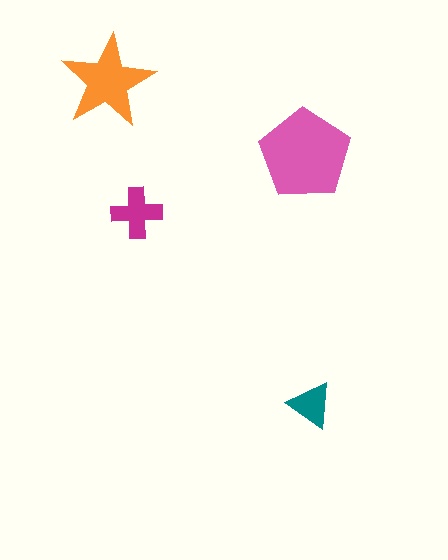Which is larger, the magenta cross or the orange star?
The orange star.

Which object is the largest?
The pink pentagon.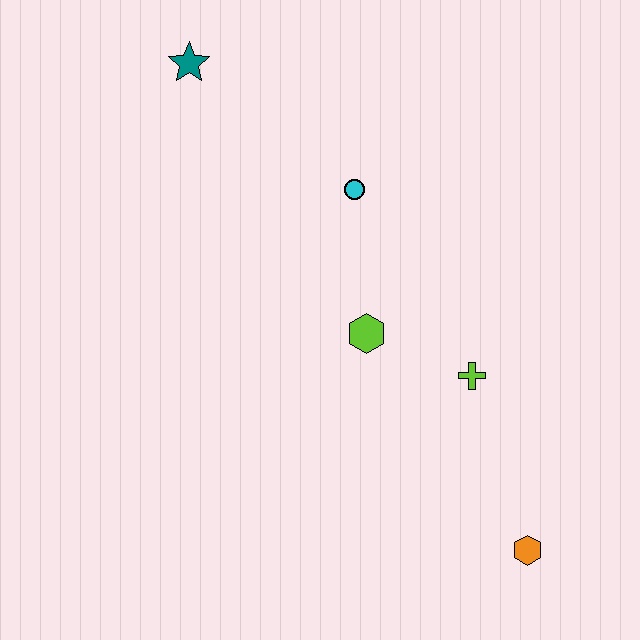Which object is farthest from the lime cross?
The teal star is farthest from the lime cross.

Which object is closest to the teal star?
The cyan circle is closest to the teal star.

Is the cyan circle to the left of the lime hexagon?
Yes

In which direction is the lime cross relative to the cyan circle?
The lime cross is below the cyan circle.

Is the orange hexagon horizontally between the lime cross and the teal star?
No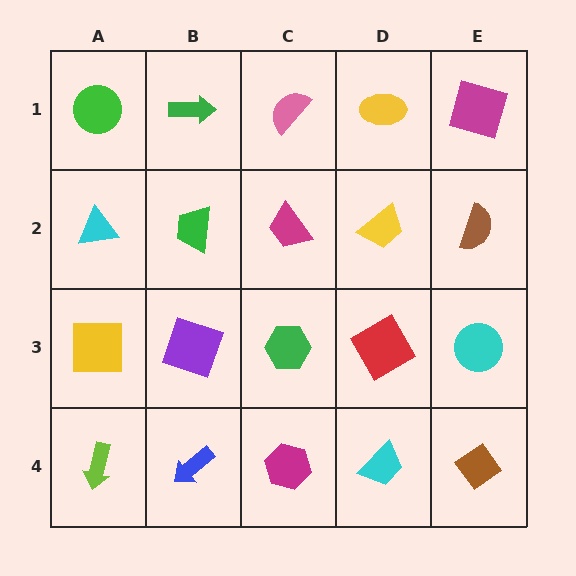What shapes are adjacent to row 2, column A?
A green circle (row 1, column A), a yellow square (row 3, column A), a green trapezoid (row 2, column B).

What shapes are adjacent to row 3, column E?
A brown semicircle (row 2, column E), a brown diamond (row 4, column E), a red square (row 3, column D).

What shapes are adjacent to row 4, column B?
A purple square (row 3, column B), a lime arrow (row 4, column A), a magenta hexagon (row 4, column C).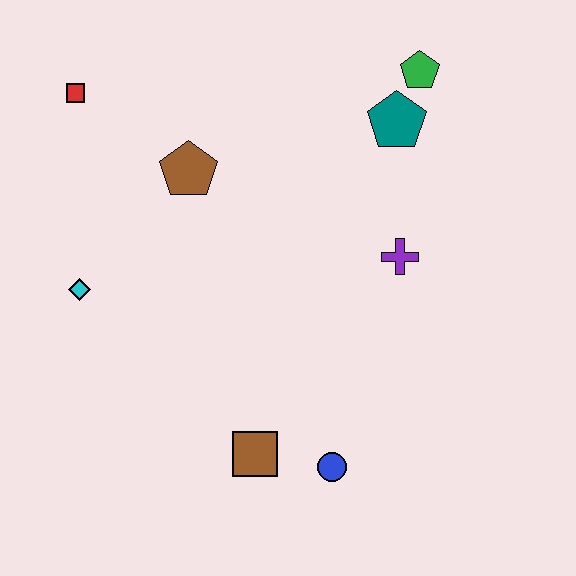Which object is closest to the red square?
The brown pentagon is closest to the red square.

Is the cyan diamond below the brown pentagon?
Yes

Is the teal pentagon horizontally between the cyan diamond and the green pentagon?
Yes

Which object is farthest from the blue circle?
The red square is farthest from the blue circle.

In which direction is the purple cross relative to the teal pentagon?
The purple cross is below the teal pentagon.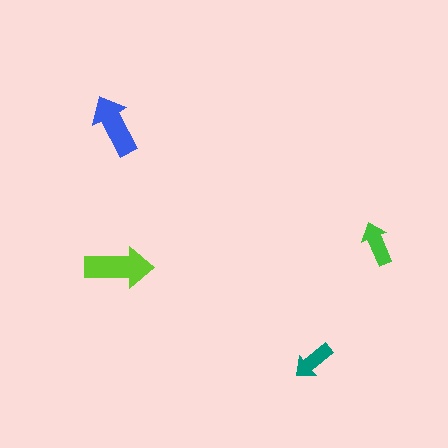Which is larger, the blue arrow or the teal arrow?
The blue one.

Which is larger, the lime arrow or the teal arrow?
The lime one.